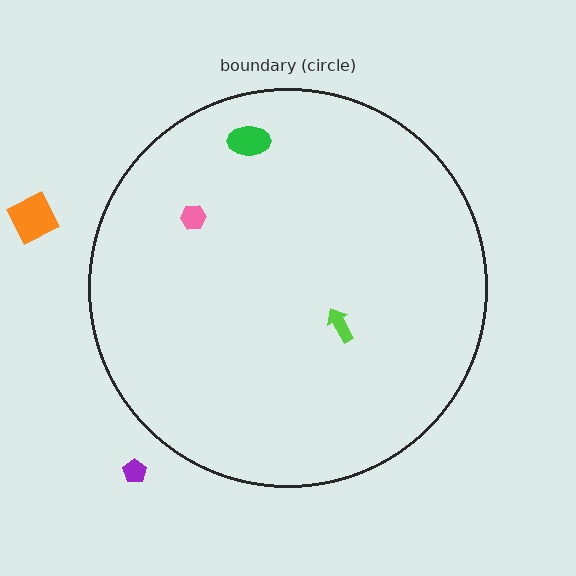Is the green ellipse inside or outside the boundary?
Inside.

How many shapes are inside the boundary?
3 inside, 2 outside.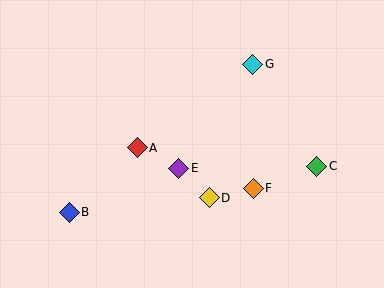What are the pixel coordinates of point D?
Point D is at (209, 198).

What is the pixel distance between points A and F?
The distance between A and F is 123 pixels.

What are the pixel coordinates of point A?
Point A is at (137, 148).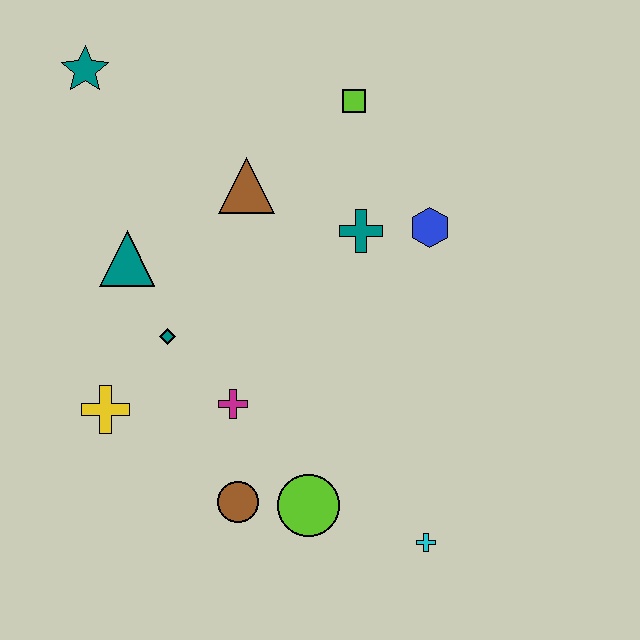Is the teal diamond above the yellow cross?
Yes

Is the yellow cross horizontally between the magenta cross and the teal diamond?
No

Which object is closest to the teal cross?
The blue hexagon is closest to the teal cross.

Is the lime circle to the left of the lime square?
Yes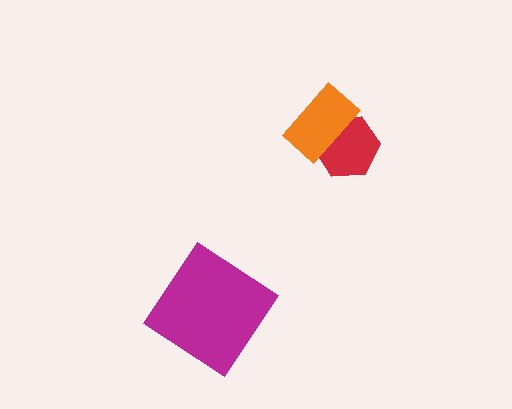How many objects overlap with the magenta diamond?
0 objects overlap with the magenta diamond.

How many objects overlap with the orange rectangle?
1 object overlaps with the orange rectangle.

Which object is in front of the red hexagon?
The orange rectangle is in front of the red hexagon.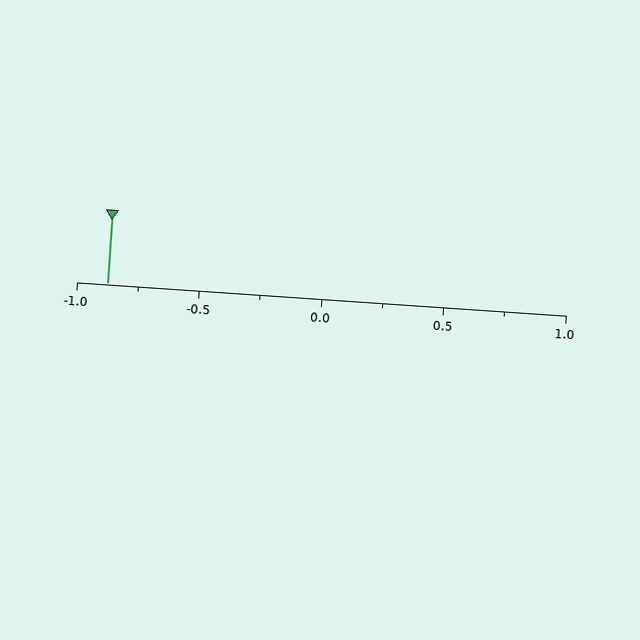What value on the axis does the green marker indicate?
The marker indicates approximately -0.88.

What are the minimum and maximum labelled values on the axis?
The axis runs from -1.0 to 1.0.